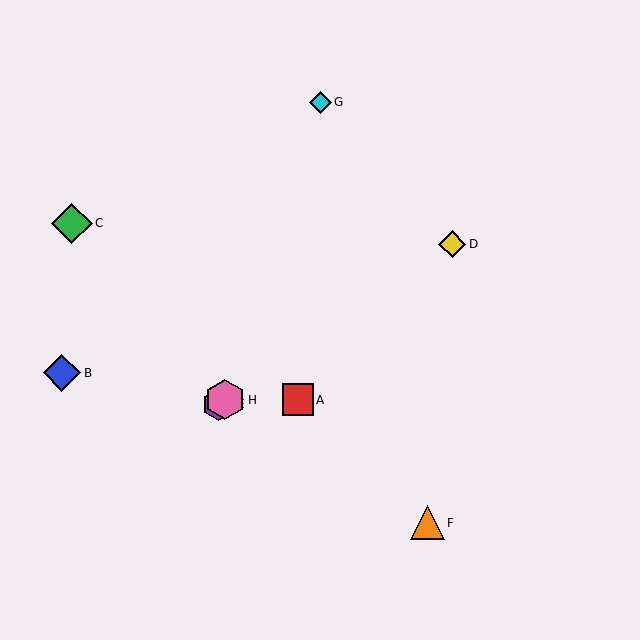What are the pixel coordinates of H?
Object H is at (225, 400).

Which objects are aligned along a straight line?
Objects D, E, H are aligned along a straight line.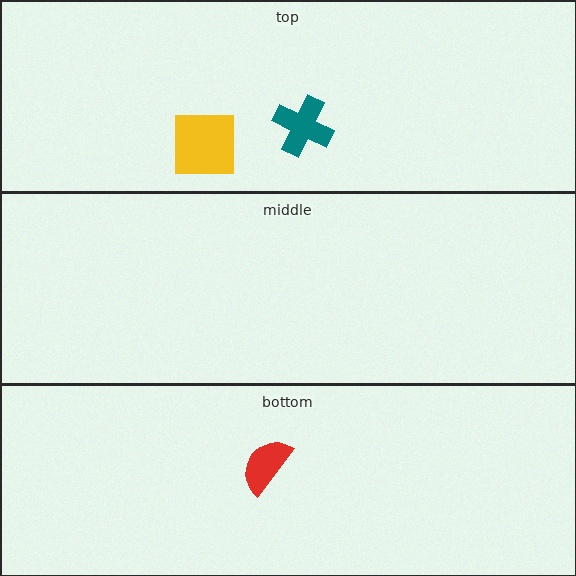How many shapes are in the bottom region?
1.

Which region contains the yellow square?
The top region.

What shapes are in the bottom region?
The red semicircle.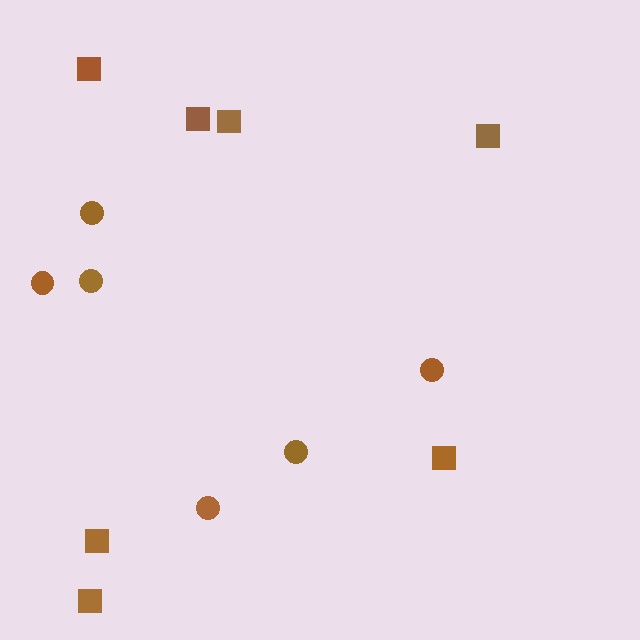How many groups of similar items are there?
There are 2 groups: one group of circles (6) and one group of squares (7).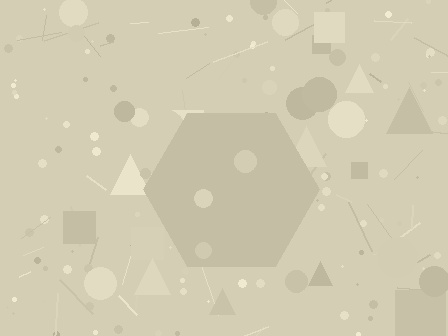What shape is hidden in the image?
A hexagon is hidden in the image.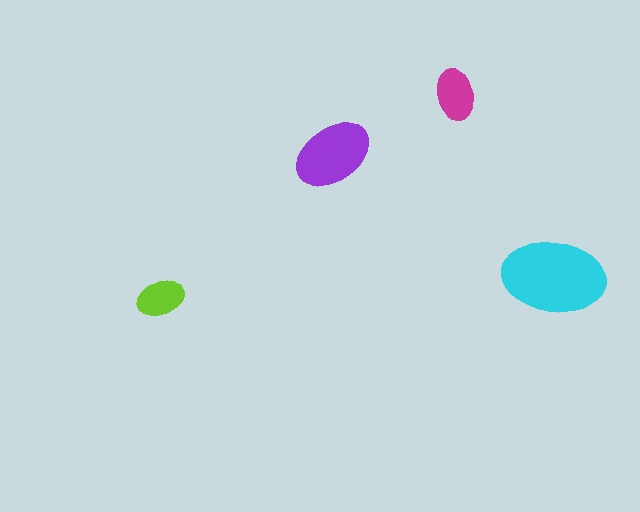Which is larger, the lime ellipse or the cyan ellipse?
The cyan one.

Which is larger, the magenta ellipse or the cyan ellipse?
The cyan one.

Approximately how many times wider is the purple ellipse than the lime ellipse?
About 1.5 times wider.